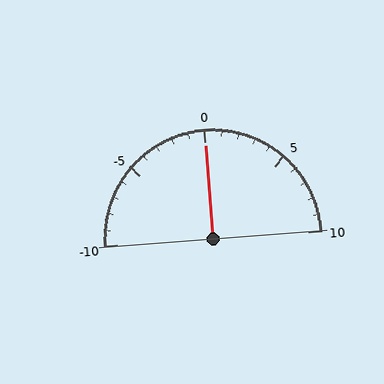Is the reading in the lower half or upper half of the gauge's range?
The reading is in the upper half of the range (-10 to 10).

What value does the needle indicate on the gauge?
The needle indicates approximately 0.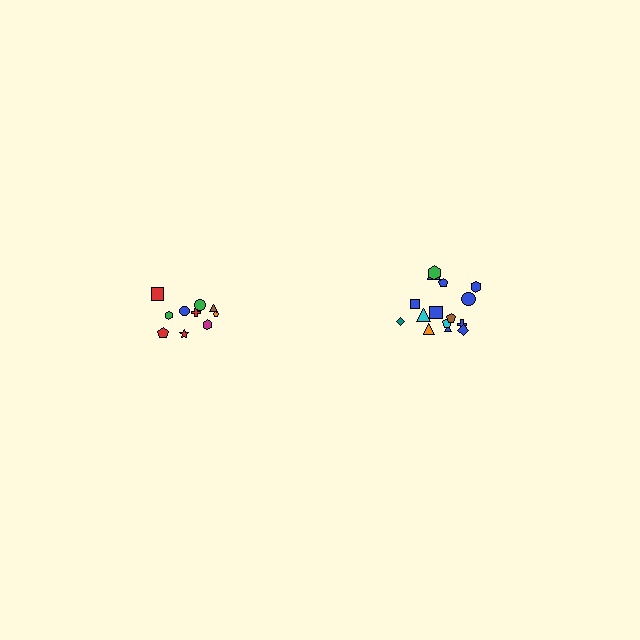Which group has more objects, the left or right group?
The right group.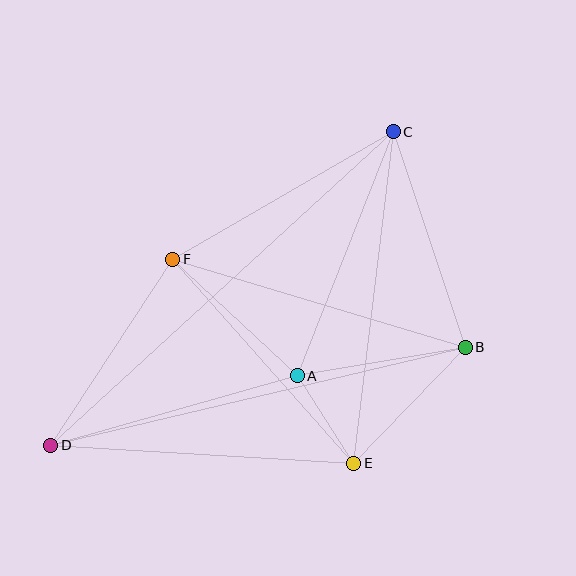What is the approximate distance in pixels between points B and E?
The distance between B and E is approximately 161 pixels.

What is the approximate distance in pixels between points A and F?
The distance between A and F is approximately 170 pixels.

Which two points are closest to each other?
Points A and E are closest to each other.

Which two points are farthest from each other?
Points C and D are farthest from each other.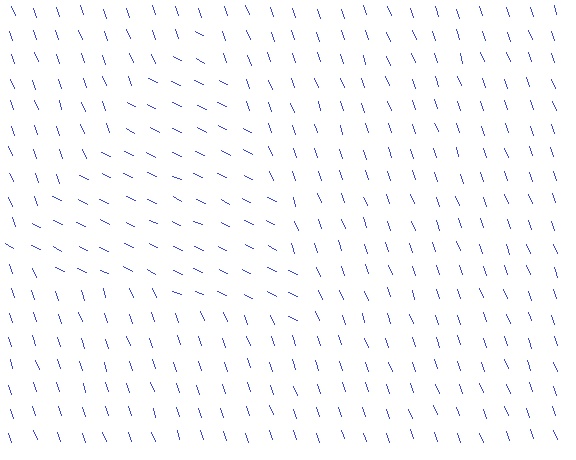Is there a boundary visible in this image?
Yes, there is a texture boundary formed by a change in line orientation.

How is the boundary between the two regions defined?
The boundary is defined purely by a change in line orientation (approximately 45 degrees difference). All lines are the same color and thickness.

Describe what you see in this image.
The image is filled with small blue line segments. A triangle region in the image has lines oriented differently from the surrounding lines, creating a visible texture boundary.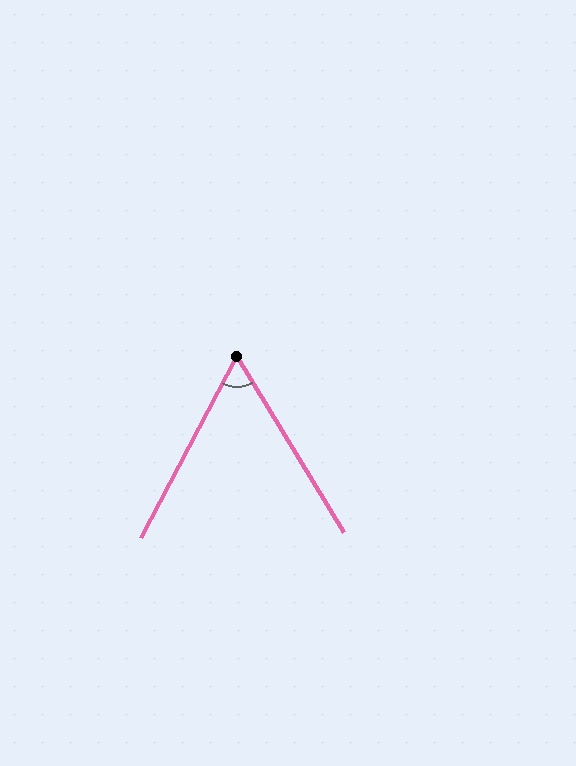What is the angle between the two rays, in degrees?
Approximately 59 degrees.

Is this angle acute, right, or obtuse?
It is acute.